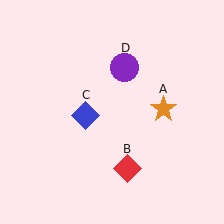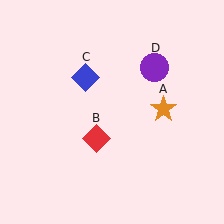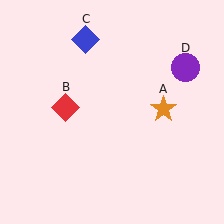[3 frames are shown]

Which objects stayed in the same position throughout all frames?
Orange star (object A) remained stationary.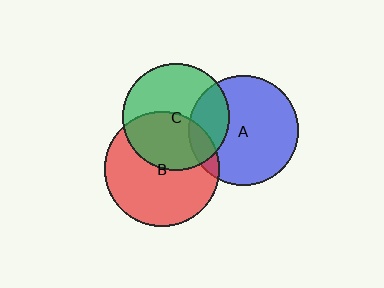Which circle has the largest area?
Circle B (red).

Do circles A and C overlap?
Yes.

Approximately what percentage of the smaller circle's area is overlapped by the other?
Approximately 25%.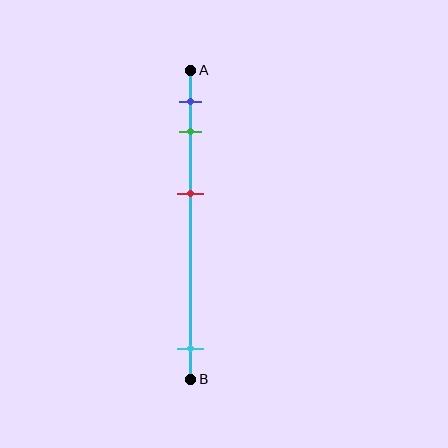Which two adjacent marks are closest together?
The blue and green marks are the closest adjacent pair.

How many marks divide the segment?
There are 4 marks dividing the segment.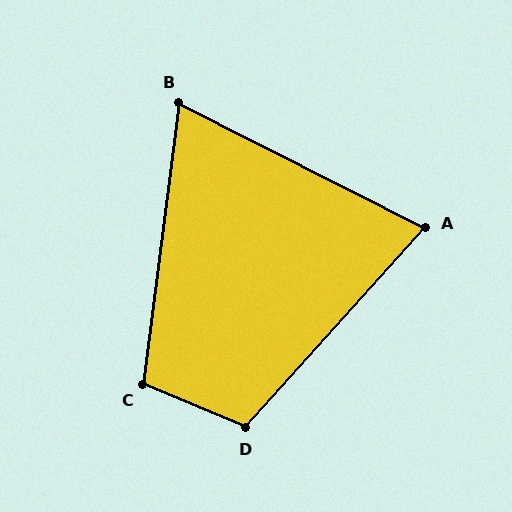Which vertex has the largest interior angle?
D, at approximately 110 degrees.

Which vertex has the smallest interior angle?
B, at approximately 70 degrees.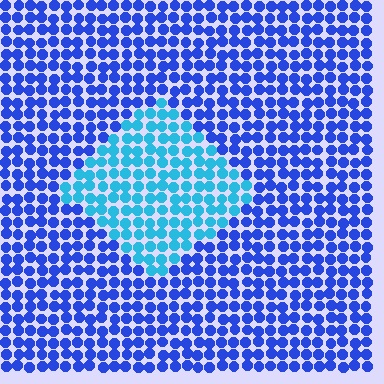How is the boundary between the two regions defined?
The boundary is defined purely by a slight shift in hue (about 38 degrees). Spacing, size, and orientation are identical on both sides.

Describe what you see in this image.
The image is filled with small blue elements in a uniform arrangement. A diamond-shaped region is visible where the elements are tinted to a slightly different hue, forming a subtle color boundary.